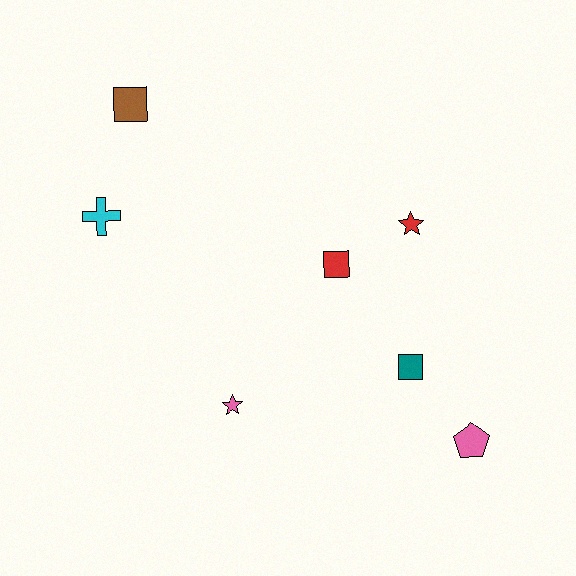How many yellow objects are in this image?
There are no yellow objects.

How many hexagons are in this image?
There are no hexagons.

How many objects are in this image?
There are 7 objects.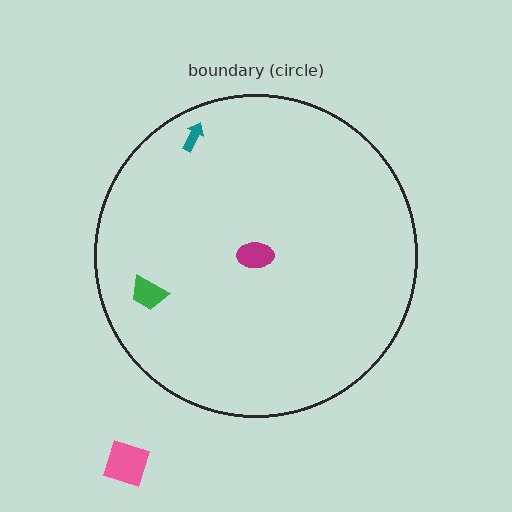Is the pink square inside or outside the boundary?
Outside.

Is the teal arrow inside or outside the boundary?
Inside.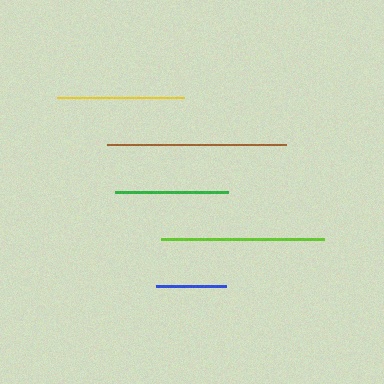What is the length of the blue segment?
The blue segment is approximately 71 pixels long.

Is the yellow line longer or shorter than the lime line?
The lime line is longer than the yellow line.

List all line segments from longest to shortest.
From longest to shortest: brown, lime, yellow, green, blue.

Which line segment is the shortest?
The blue line is the shortest at approximately 71 pixels.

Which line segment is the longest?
The brown line is the longest at approximately 179 pixels.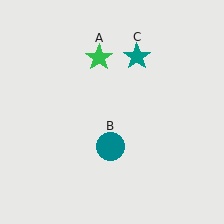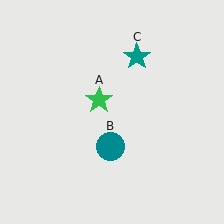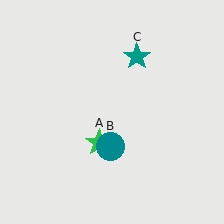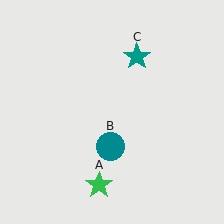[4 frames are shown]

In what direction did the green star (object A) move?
The green star (object A) moved down.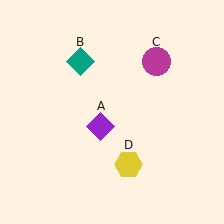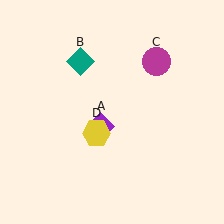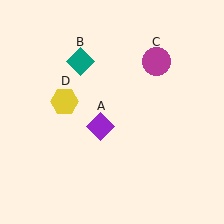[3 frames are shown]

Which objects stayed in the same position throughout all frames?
Purple diamond (object A) and teal diamond (object B) and magenta circle (object C) remained stationary.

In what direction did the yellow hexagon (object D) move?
The yellow hexagon (object D) moved up and to the left.